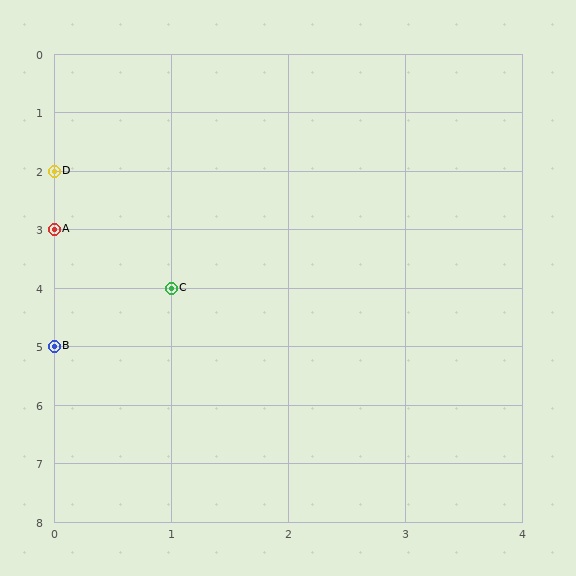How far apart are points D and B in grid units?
Points D and B are 3 rows apart.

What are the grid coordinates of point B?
Point B is at grid coordinates (0, 5).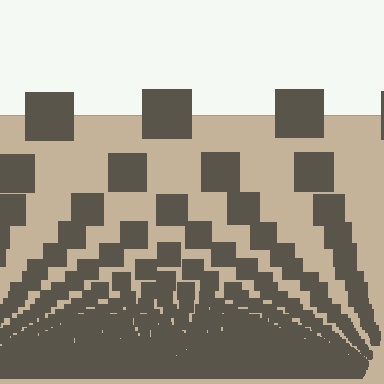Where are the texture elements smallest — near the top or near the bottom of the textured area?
Near the bottom.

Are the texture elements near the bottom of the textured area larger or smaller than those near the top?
Smaller. The gradient is inverted — elements near the bottom are smaller and denser.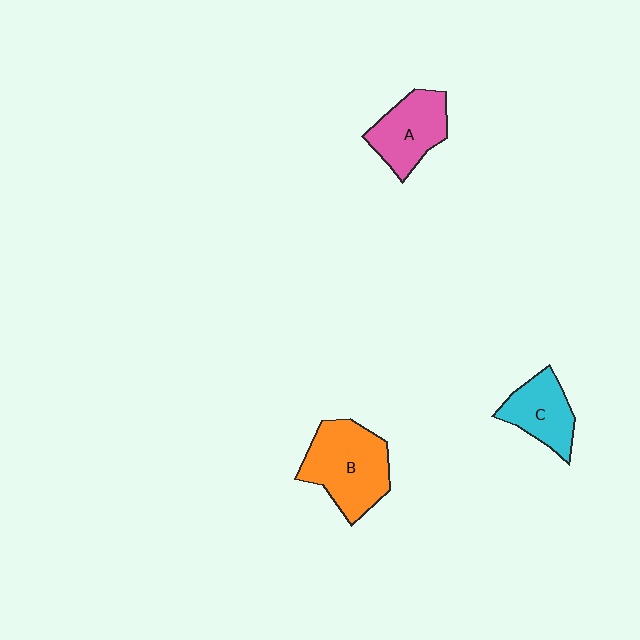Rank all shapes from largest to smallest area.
From largest to smallest: B (orange), A (pink), C (cyan).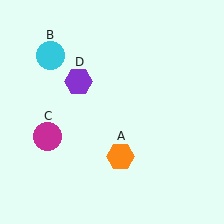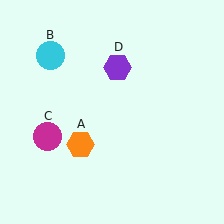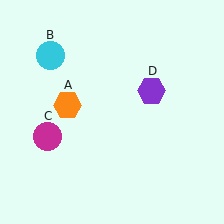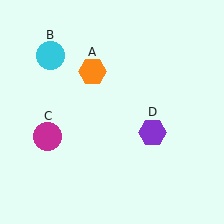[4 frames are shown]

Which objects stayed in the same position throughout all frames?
Cyan circle (object B) and magenta circle (object C) remained stationary.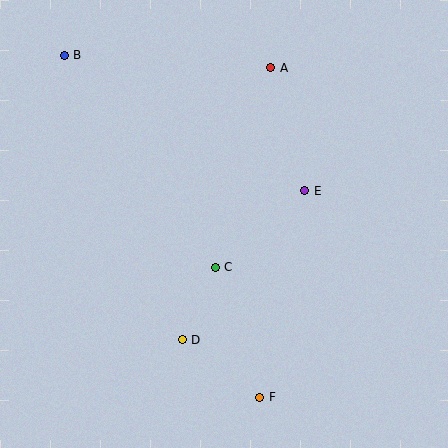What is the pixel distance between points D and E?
The distance between D and E is 193 pixels.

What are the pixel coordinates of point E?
Point E is at (305, 191).